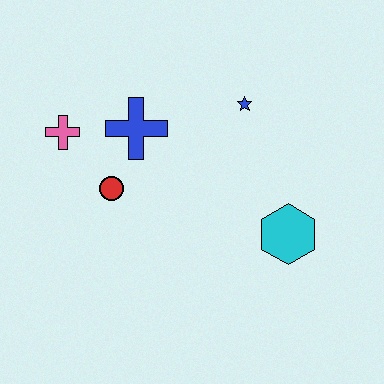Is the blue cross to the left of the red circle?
No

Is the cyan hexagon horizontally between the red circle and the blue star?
No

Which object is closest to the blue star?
The blue cross is closest to the blue star.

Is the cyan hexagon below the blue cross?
Yes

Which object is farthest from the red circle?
The cyan hexagon is farthest from the red circle.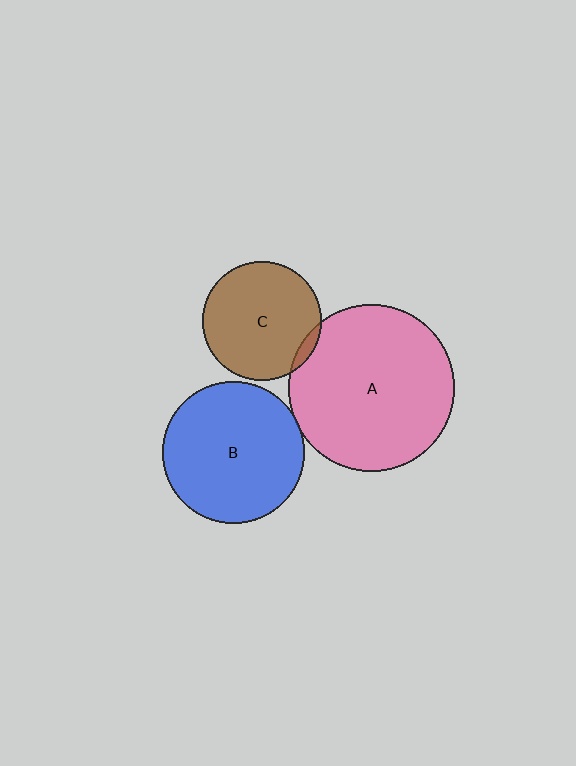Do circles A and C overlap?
Yes.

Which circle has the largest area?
Circle A (pink).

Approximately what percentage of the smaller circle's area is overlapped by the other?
Approximately 5%.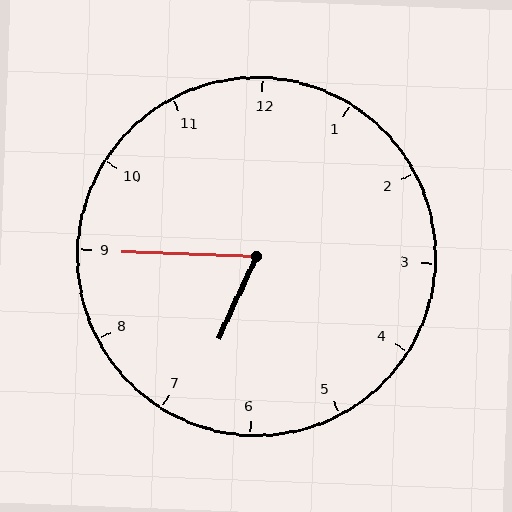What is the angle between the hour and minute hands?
Approximately 68 degrees.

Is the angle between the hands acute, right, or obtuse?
It is acute.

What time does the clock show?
6:45.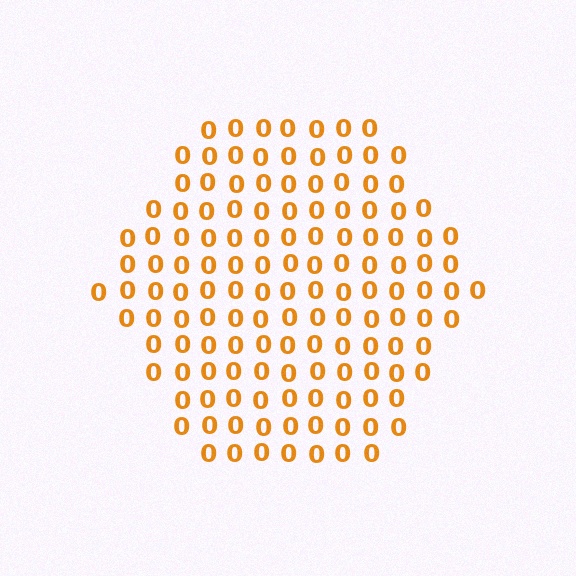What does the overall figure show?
The overall figure shows a hexagon.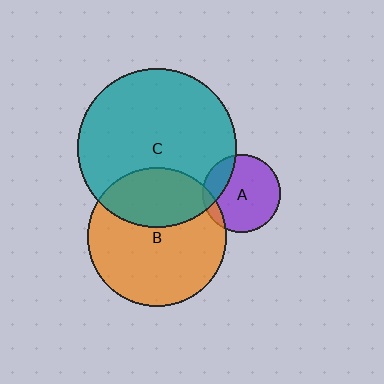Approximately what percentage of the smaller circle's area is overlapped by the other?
Approximately 35%.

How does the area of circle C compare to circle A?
Approximately 4.1 times.